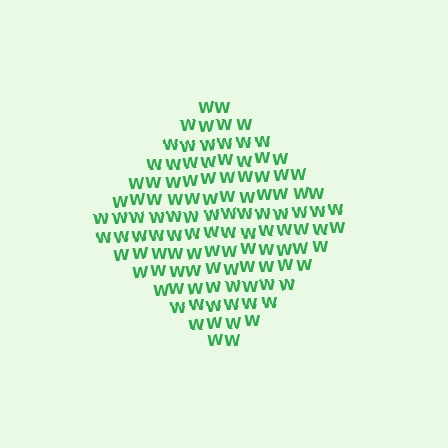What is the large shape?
The large shape is a diamond.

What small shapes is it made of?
It is made of small letter W's.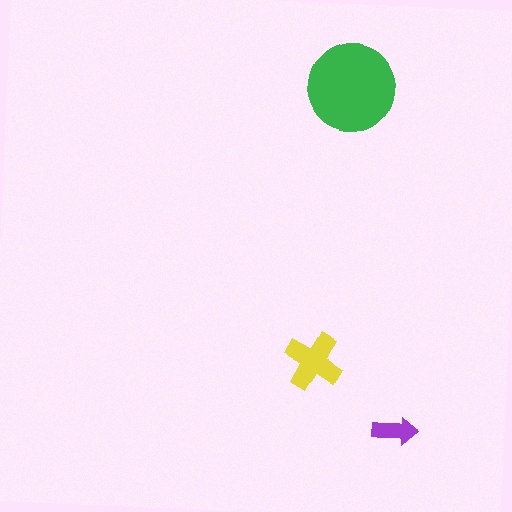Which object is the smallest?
The purple arrow.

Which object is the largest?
The green circle.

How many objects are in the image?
There are 3 objects in the image.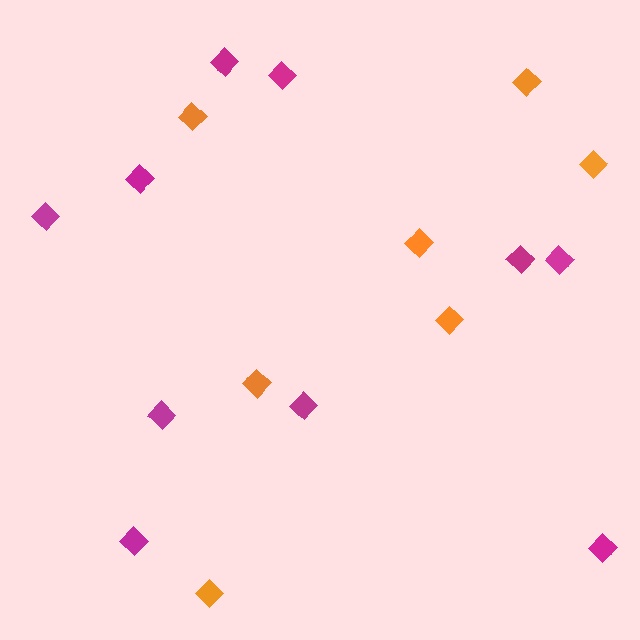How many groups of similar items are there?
There are 2 groups: one group of orange diamonds (7) and one group of magenta diamonds (10).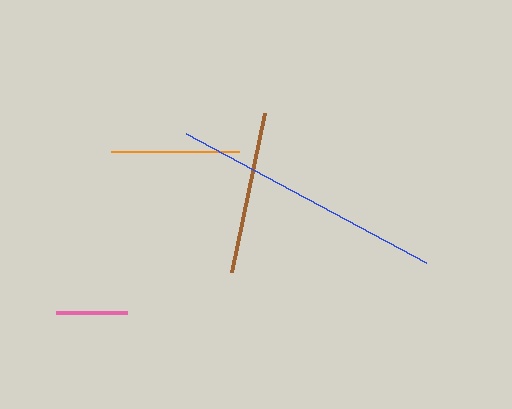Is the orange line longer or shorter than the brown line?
The brown line is longer than the orange line.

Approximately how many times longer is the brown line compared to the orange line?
The brown line is approximately 1.3 times the length of the orange line.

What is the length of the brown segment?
The brown segment is approximately 163 pixels long.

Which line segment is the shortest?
The pink line is the shortest at approximately 71 pixels.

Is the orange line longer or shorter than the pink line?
The orange line is longer than the pink line.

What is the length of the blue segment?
The blue segment is approximately 273 pixels long.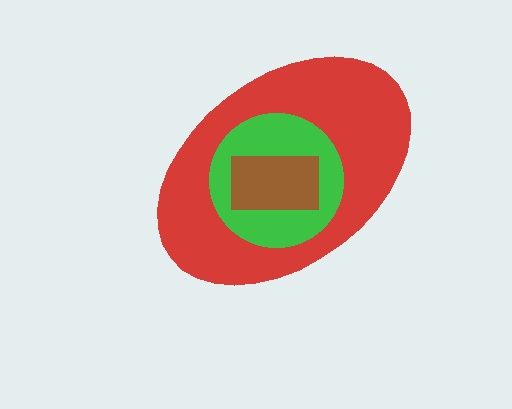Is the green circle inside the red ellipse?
Yes.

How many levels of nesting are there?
3.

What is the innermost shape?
The brown rectangle.